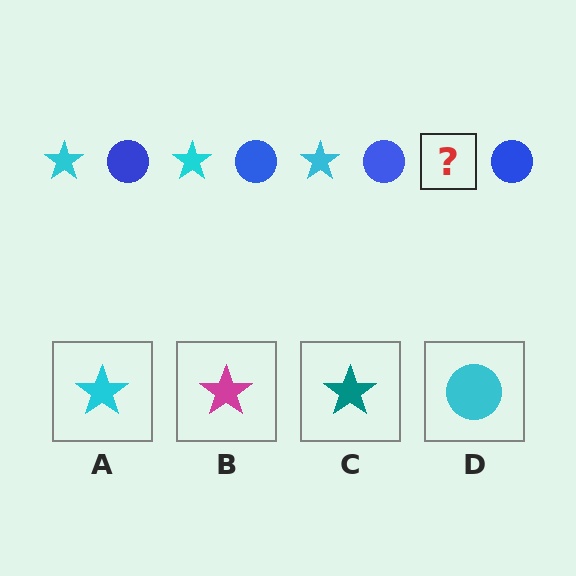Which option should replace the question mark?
Option A.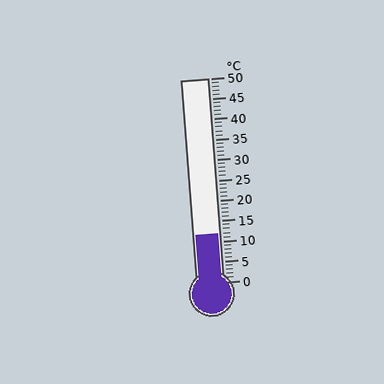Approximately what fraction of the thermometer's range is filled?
The thermometer is filled to approximately 25% of its range.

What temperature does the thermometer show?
The thermometer shows approximately 12°C.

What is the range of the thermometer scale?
The thermometer scale ranges from 0°C to 50°C.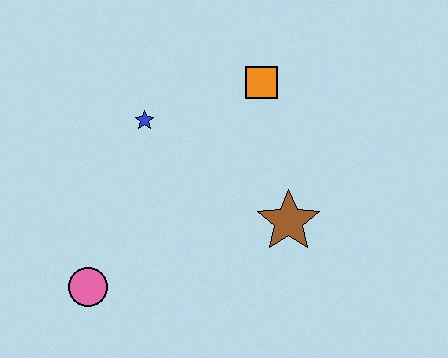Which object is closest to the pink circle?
The blue star is closest to the pink circle.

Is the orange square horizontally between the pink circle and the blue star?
No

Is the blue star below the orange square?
Yes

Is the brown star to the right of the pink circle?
Yes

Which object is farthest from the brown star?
The pink circle is farthest from the brown star.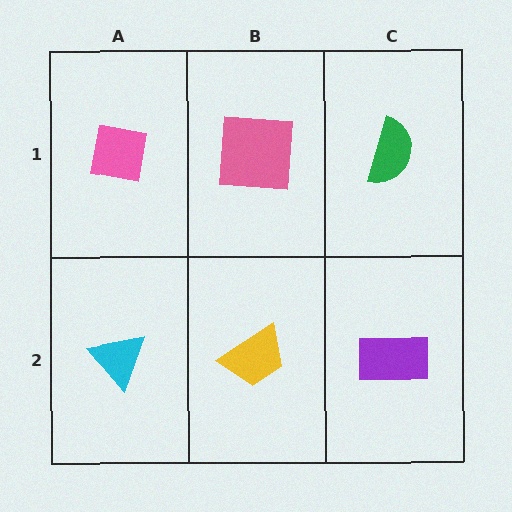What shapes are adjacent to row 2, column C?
A green semicircle (row 1, column C), a yellow trapezoid (row 2, column B).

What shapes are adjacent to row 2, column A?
A pink square (row 1, column A), a yellow trapezoid (row 2, column B).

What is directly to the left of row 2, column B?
A cyan triangle.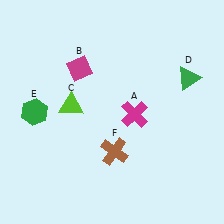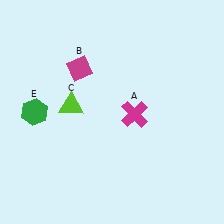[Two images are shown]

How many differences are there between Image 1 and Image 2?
There are 2 differences between the two images.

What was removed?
The brown cross (F), the green triangle (D) were removed in Image 2.